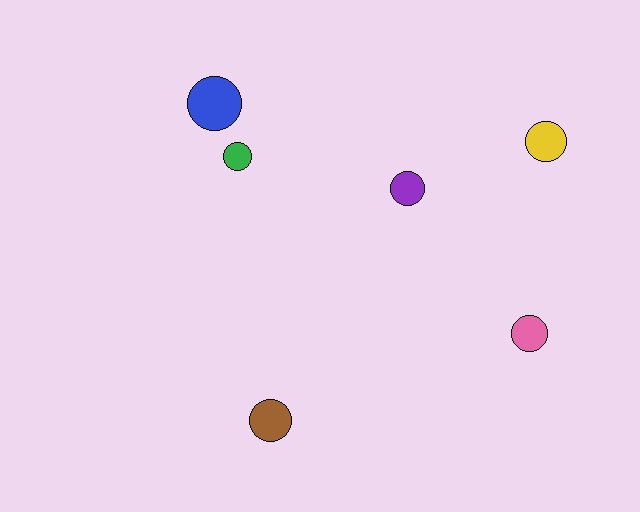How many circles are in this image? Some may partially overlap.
There are 6 circles.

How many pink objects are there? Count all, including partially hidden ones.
There is 1 pink object.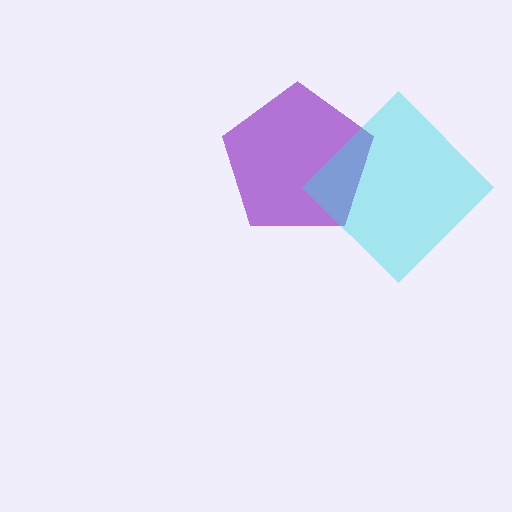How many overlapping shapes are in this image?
There are 2 overlapping shapes in the image.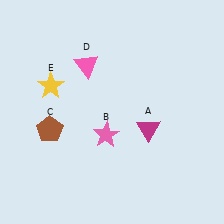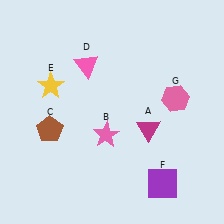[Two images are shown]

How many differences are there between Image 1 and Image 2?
There are 2 differences between the two images.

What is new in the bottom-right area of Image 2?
A purple square (F) was added in the bottom-right area of Image 2.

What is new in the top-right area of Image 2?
A pink hexagon (G) was added in the top-right area of Image 2.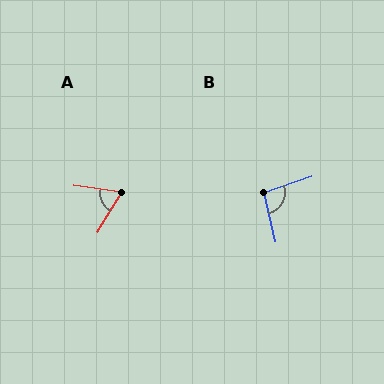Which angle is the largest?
B, at approximately 96 degrees.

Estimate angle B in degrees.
Approximately 96 degrees.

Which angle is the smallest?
A, at approximately 67 degrees.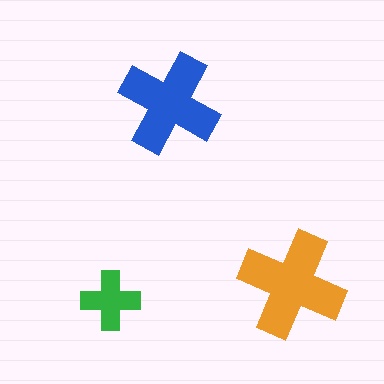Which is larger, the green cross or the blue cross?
The blue one.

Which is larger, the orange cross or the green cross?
The orange one.